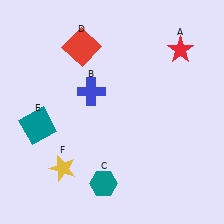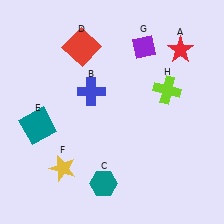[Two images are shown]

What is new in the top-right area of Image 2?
A lime cross (H) was added in the top-right area of Image 2.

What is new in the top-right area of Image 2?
A purple diamond (G) was added in the top-right area of Image 2.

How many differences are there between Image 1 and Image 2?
There are 2 differences between the two images.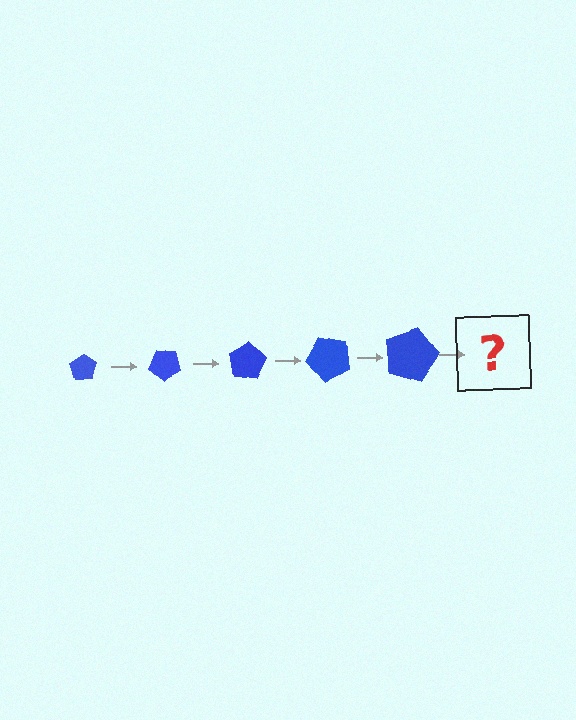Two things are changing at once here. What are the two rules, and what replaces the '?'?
The two rules are that the pentagon grows larger each step and it rotates 40 degrees each step. The '?' should be a pentagon, larger than the previous one and rotated 200 degrees from the start.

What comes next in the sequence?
The next element should be a pentagon, larger than the previous one and rotated 200 degrees from the start.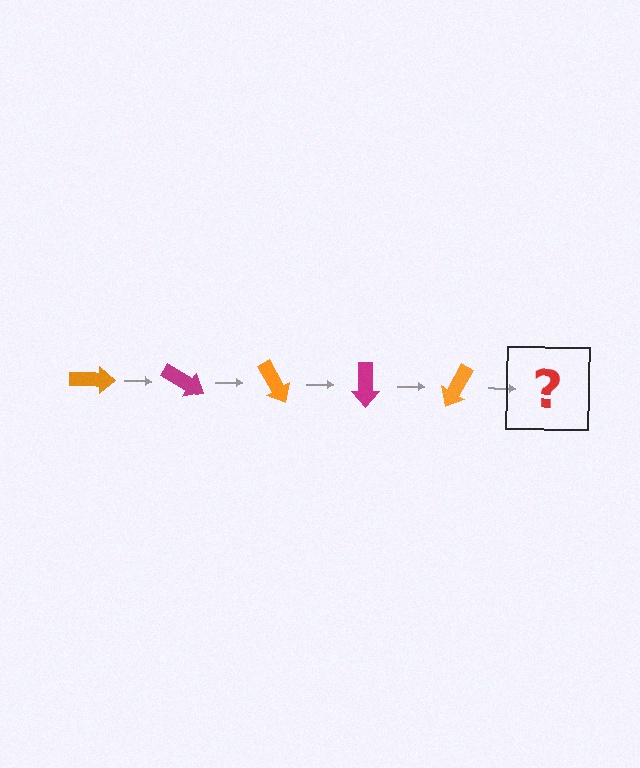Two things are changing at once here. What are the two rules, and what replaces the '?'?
The two rules are that it rotates 30 degrees each step and the color cycles through orange and magenta. The '?' should be a magenta arrow, rotated 150 degrees from the start.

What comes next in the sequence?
The next element should be a magenta arrow, rotated 150 degrees from the start.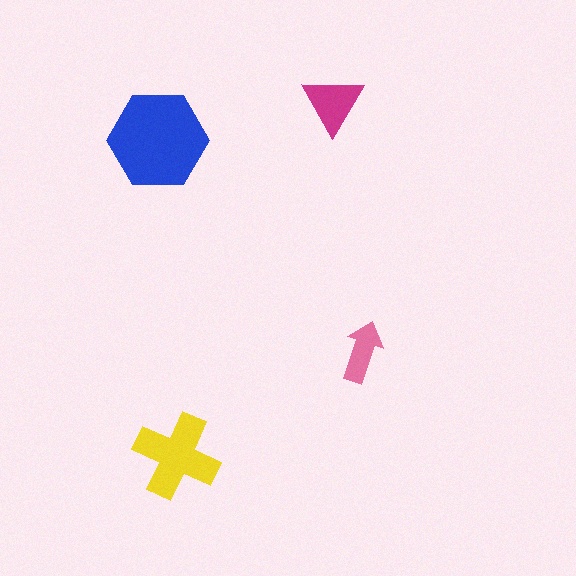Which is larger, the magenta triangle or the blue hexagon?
The blue hexagon.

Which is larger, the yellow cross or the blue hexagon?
The blue hexagon.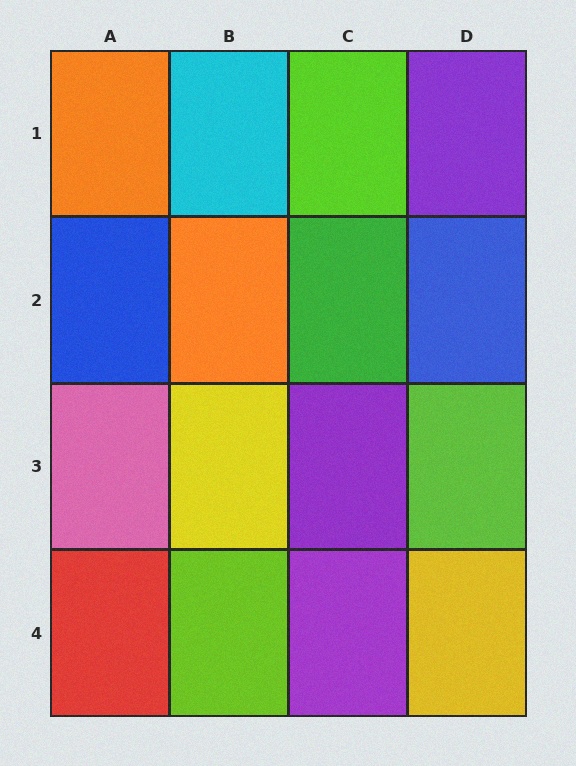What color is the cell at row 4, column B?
Lime.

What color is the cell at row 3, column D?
Lime.